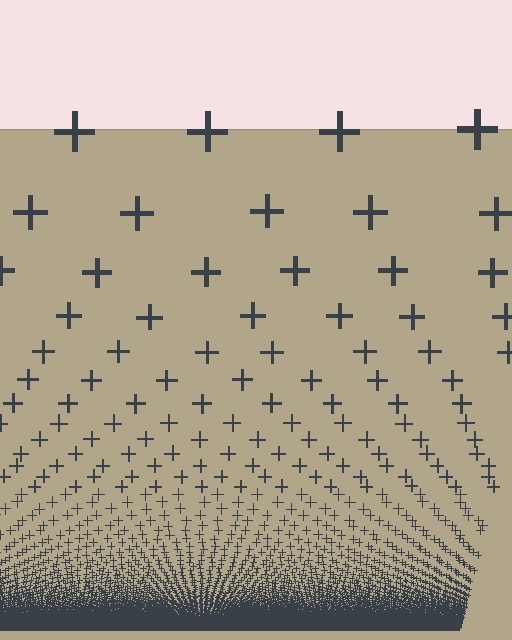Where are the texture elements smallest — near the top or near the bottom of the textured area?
Near the bottom.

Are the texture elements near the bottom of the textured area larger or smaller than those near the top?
Smaller. The gradient is inverted — elements near the bottom are smaller and denser.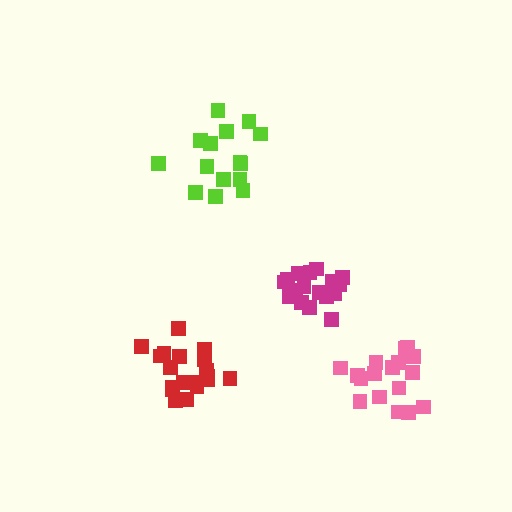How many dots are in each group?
Group 1: 15 dots, Group 2: 19 dots, Group 3: 19 dots, Group 4: 17 dots (70 total).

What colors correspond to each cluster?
The clusters are colored: lime, magenta, red, pink.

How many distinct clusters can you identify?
There are 4 distinct clusters.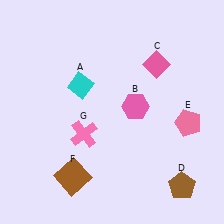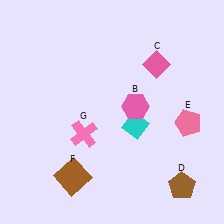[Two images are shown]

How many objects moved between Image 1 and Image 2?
1 object moved between the two images.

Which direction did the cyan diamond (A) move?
The cyan diamond (A) moved right.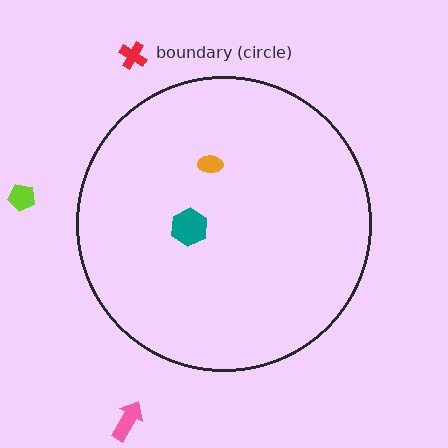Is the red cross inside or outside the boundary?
Outside.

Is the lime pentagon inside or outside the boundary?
Outside.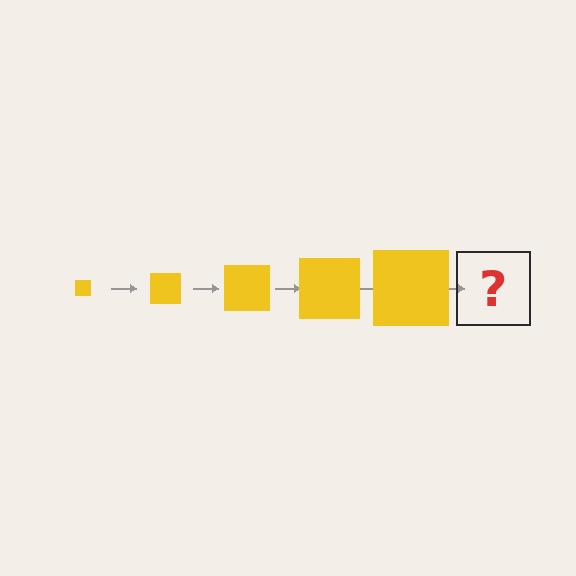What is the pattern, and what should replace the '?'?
The pattern is that the square gets progressively larger each step. The '?' should be a yellow square, larger than the previous one.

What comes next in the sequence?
The next element should be a yellow square, larger than the previous one.